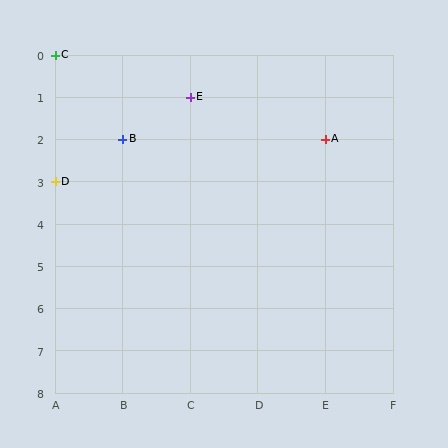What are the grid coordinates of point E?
Point E is at grid coordinates (C, 1).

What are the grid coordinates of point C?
Point C is at grid coordinates (A, 0).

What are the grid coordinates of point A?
Point A is at grid coordinates (E, 2).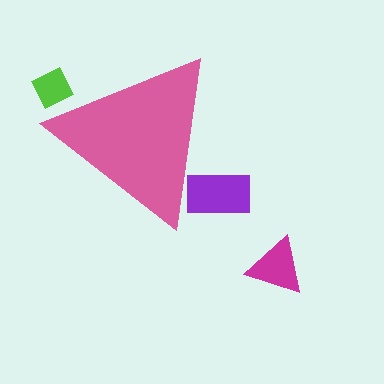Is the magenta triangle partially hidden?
No, the magenta triangle is fully visible.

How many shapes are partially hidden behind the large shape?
2 shapes are partially hidden.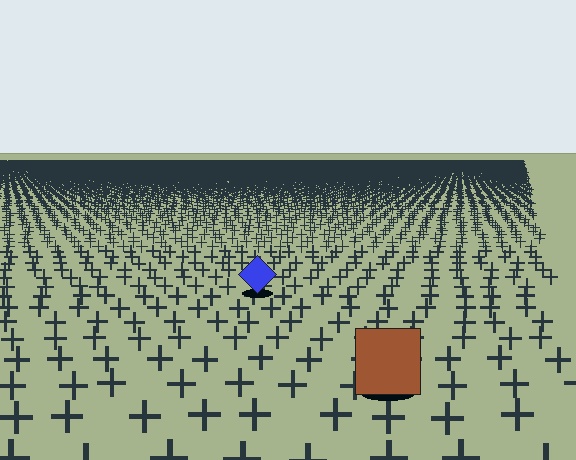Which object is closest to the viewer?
The brown square is closest. The texture marks near it are larger and more spread out.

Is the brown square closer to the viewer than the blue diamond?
Yes. The brown square is closer — you can tell from the texture gradient: the ground texture is coarser near it.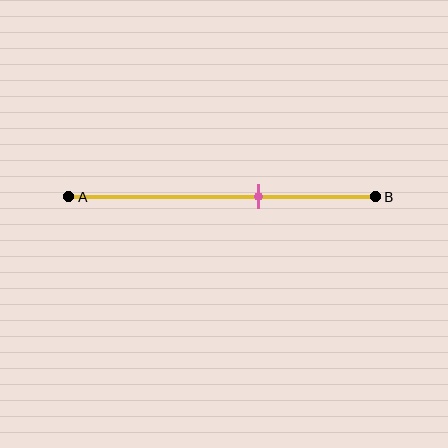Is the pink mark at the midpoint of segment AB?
No, the mark is at about 60% from A, not at the 50% midpoint.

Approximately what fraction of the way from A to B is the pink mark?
The pink mark is approximately 60% of the way from A to B.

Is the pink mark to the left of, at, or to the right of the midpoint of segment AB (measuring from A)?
The pink mark is to the right of the midpoint of segment AB.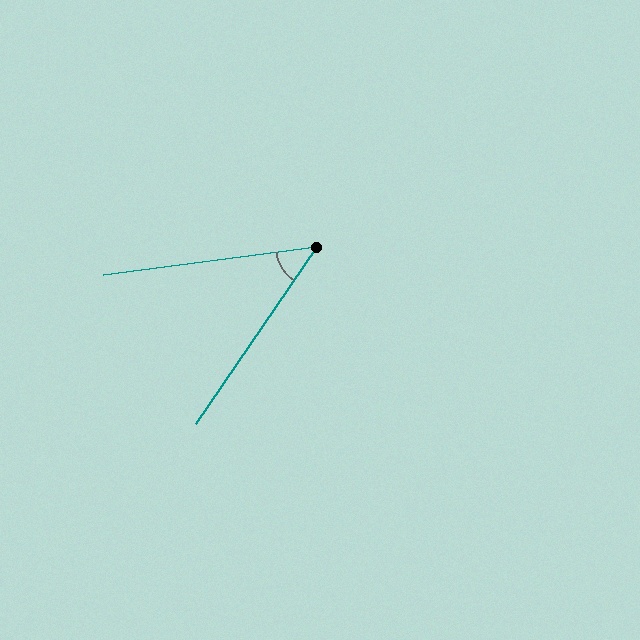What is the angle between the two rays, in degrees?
Approximately 48 degrees.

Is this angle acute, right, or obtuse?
It is acute.